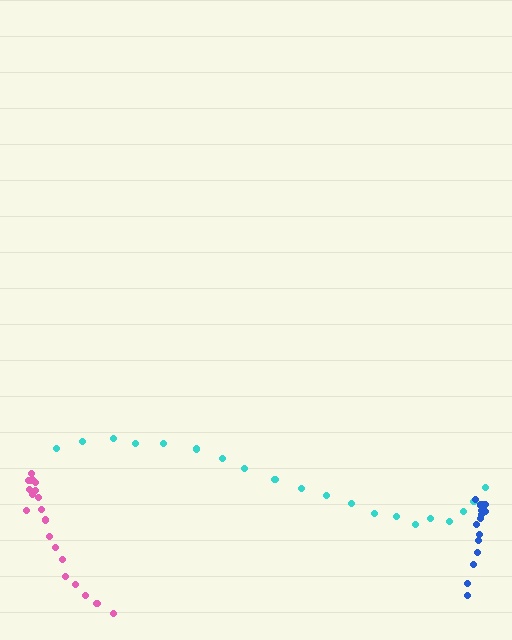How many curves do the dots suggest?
There are 3 distinct paths.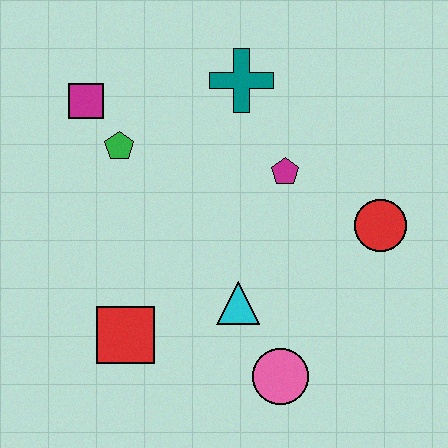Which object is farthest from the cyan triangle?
The magenta square is farthest from the cyan triangle.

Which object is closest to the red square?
The cyan triangle is closest to the red square.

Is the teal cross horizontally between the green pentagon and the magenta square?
No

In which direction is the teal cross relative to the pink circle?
The teal cross is above the pink circle.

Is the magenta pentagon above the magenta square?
No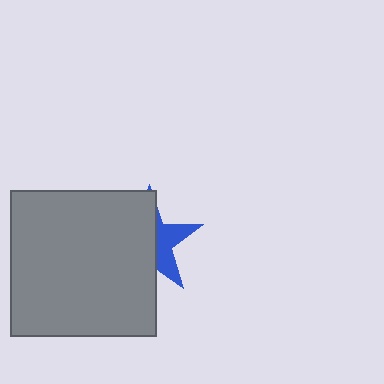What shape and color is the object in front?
The object in front is a gray square.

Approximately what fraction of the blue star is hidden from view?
Roughly 64% of the blue star is hidden behind the gray square.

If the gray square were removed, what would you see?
You would see the complete blue star.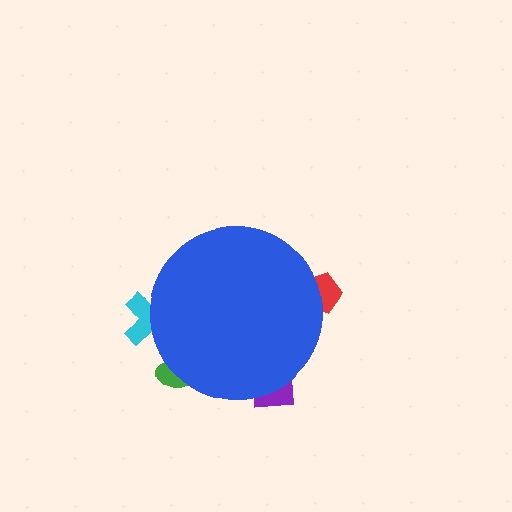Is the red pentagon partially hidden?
Yes, the red pentagon is partially hidden behind the blue circle.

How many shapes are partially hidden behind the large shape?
4 shapes are partially hidden.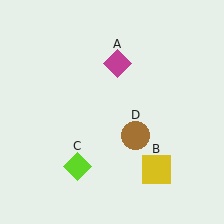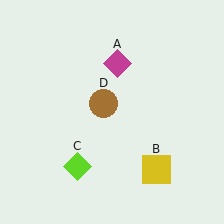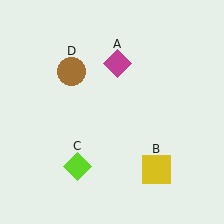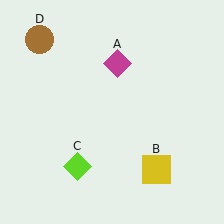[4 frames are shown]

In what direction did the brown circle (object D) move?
The brown circle (object D) moved up and to the left.